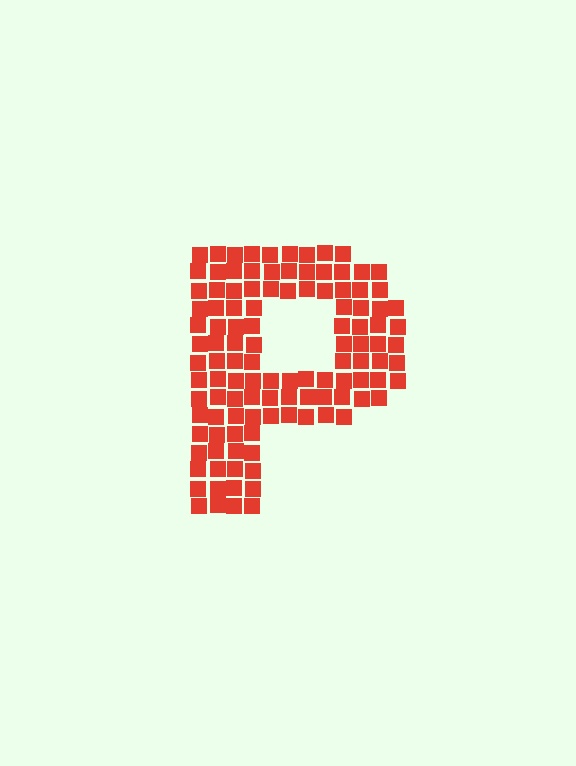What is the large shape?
The large shape is the letter P.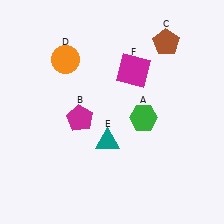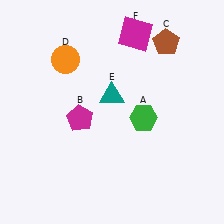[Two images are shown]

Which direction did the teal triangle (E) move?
The teal triangle (E) moved up.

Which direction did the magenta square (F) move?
The magenta square (F) moved up.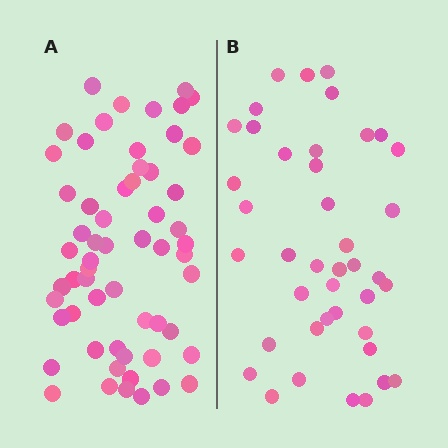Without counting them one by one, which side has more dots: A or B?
Region A (the left region) has more dots.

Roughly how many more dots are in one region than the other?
Region A has approximately 20 more dots than region B.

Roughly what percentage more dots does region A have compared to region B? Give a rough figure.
About 45% more.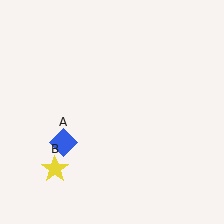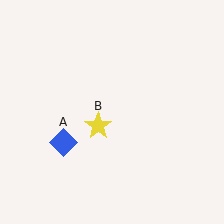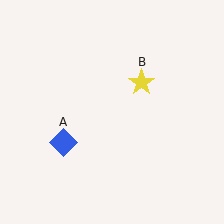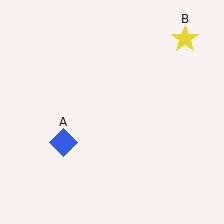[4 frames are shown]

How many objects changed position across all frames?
1 object changed position: yellow star (object B).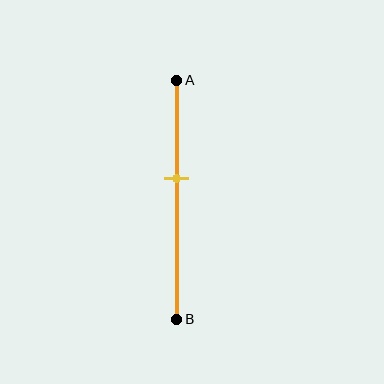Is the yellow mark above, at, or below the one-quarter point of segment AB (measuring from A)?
The yellow mark is below the one-quarter point of segment AB.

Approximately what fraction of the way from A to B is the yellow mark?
The yellow mark is approximately 40% of the way from A to B.